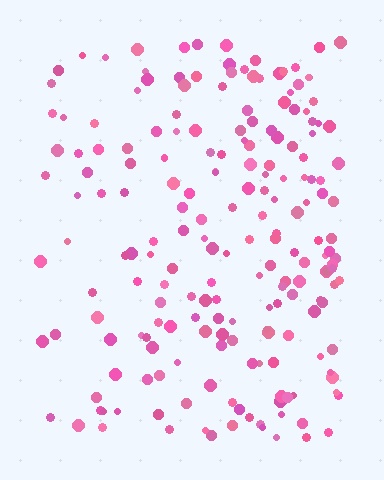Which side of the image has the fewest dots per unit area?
The left.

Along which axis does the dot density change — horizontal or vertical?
Horizontal.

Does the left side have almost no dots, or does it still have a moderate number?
Still a moderate number, just noticeably fewer than the right.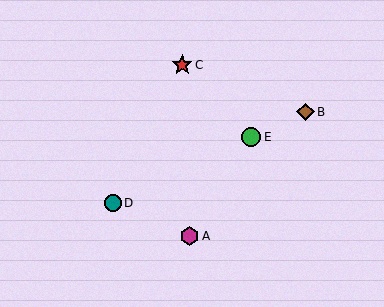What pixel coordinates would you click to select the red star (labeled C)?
Click at (182, 65) to select the red star C.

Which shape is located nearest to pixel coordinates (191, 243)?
The magenta hexagon (labeled A) at (190, 236) is nearest to that location.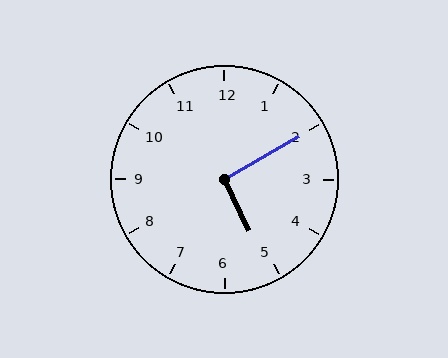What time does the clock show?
5:10.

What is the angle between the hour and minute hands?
Approximately 95 degrees.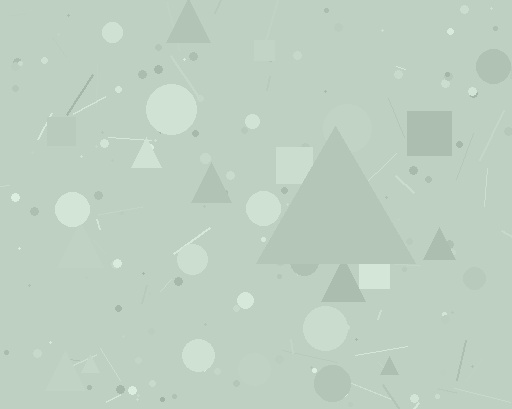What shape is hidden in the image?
A triangle is hidden in the image.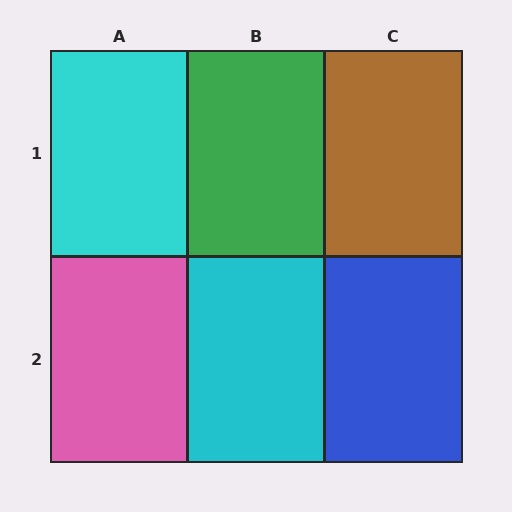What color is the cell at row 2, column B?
Cyan.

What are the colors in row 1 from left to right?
Cyan, green, brown.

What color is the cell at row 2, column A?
Pink.